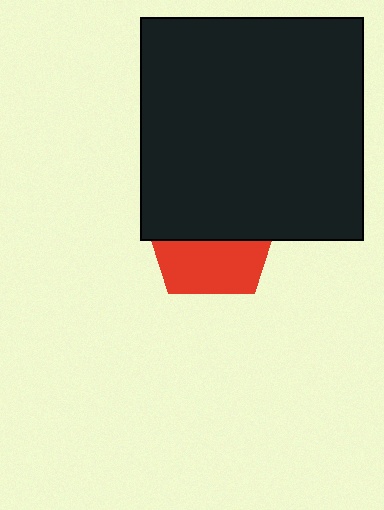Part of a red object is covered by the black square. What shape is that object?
It is a pentagon.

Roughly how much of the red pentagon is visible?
A small part of it is visible (roughly 43%).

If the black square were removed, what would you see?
You would see the complete red pentagon.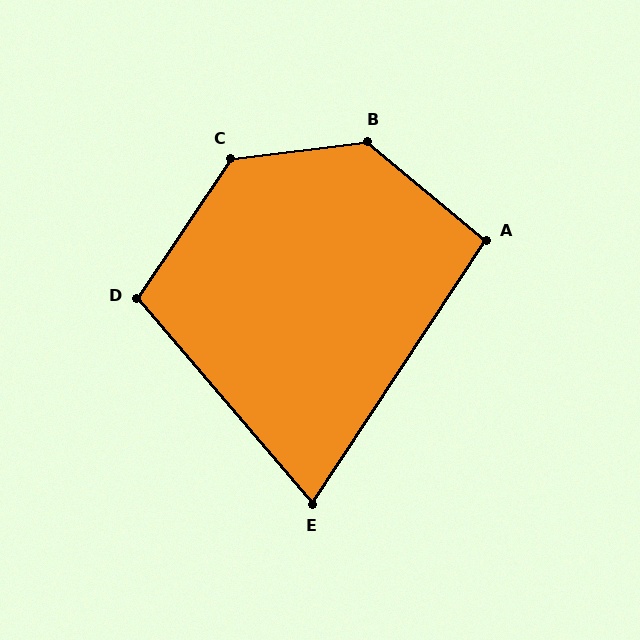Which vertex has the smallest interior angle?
E, at approximately 74 degrees.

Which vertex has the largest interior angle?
B, at approximately 133 degrees.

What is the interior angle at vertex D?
Approximately 106 degrees (obtuse).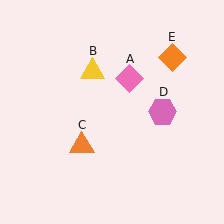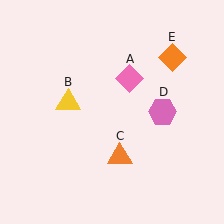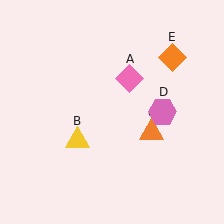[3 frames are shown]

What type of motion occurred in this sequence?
The yellow triangle (object B), orange triangle (object C) rotated counterclockwise around the center of the scene.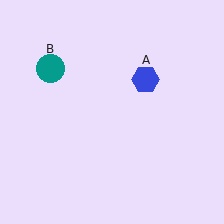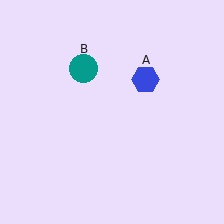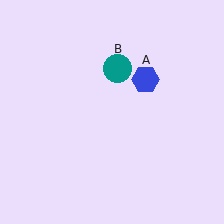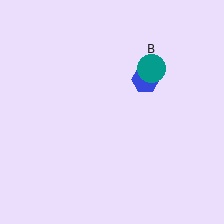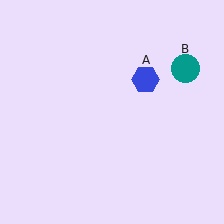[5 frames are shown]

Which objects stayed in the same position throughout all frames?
Blue hexagon (object A) remained stationary.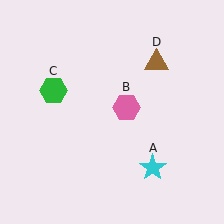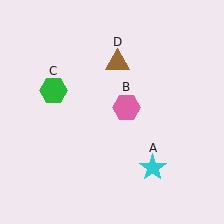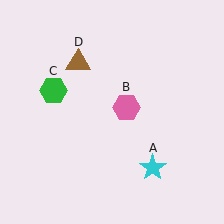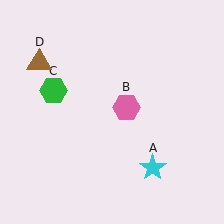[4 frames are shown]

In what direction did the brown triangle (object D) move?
The brown triangle (object D) moved left.